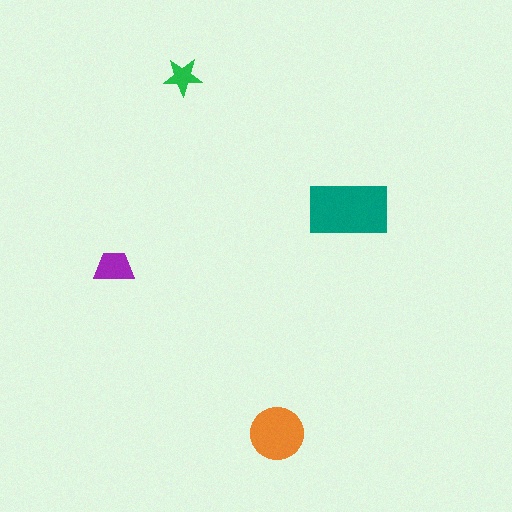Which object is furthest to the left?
The purple trapezoid is leftmost.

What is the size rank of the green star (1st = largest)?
4th.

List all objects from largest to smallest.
The teal rectangle, the orange circle, the purple trapezoid, the green star.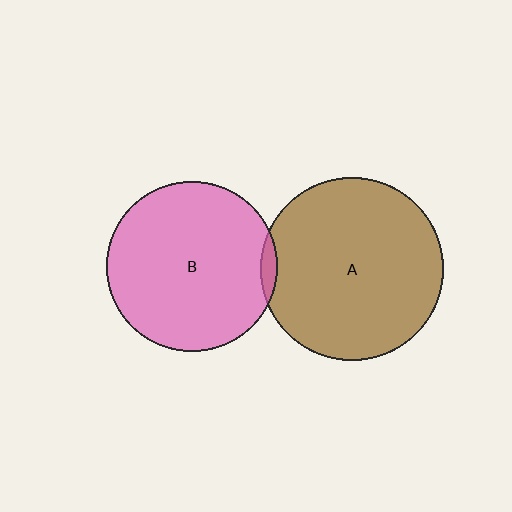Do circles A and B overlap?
Yes.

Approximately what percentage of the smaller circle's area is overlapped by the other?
Approximately 5%.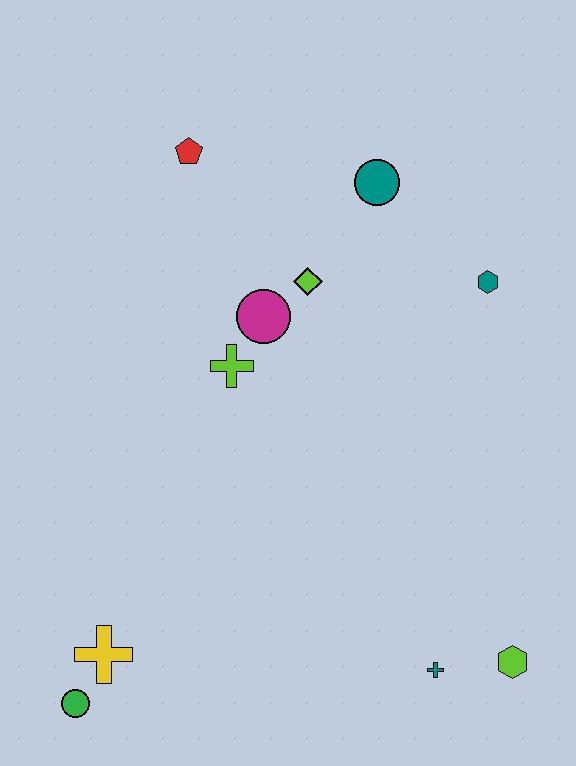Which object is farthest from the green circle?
The teal circle is farthest from the green circle.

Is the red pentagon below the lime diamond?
No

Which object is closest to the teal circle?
The lime diamond is closest to the teal circle.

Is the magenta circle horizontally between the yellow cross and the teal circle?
Yes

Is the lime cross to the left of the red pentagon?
No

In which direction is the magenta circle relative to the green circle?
The magenta circle is above the green circle.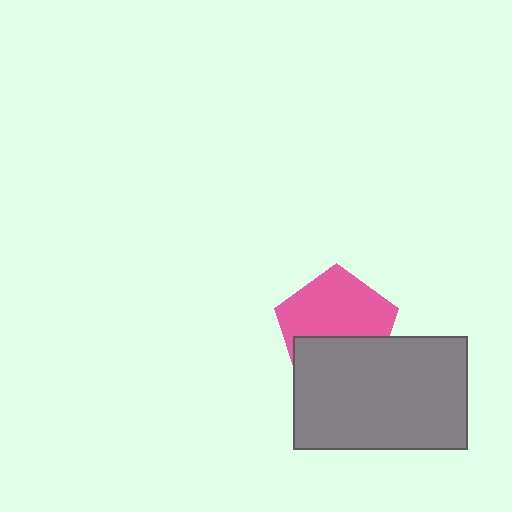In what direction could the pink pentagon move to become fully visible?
The pink pentagon could move up. That would shift it out from behind the gray rectangle entirely.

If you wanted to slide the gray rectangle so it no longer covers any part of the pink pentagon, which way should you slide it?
Slide it down — that is the most direct way to separate the two shapes.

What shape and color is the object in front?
The object in front is a gray rectangle.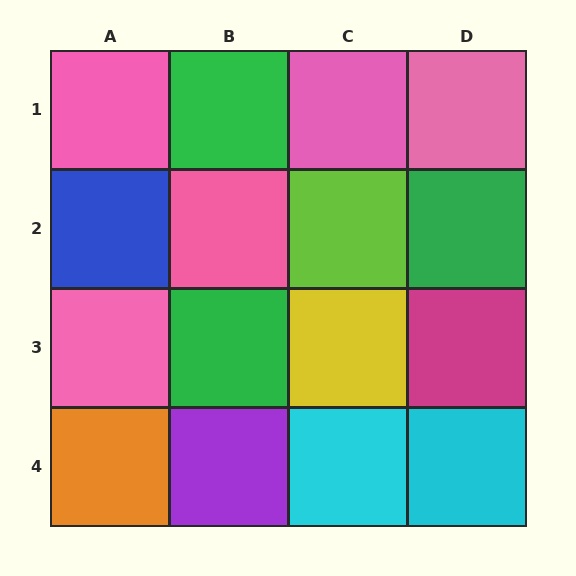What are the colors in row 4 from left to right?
Orange, purple, cyan, cyan.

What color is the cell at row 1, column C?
Pink.